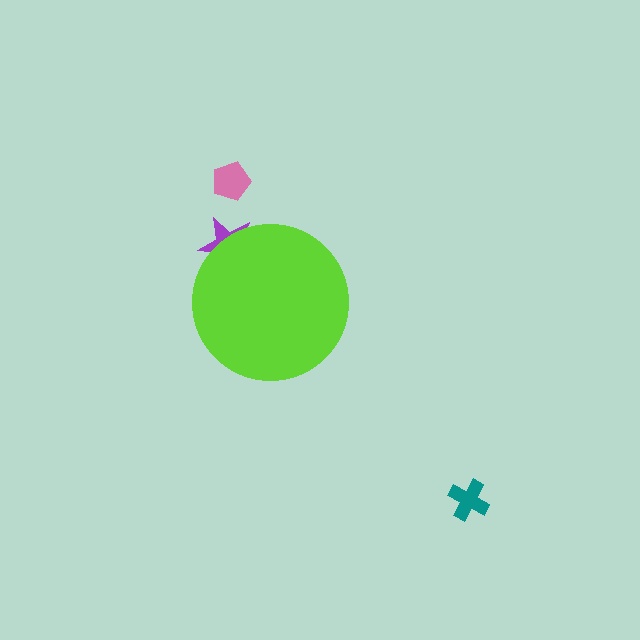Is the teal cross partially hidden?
No, the teal cross is fully visible.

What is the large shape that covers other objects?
A lime circle.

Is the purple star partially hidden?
Yes, the purple star is partially hidden behind the lime circle.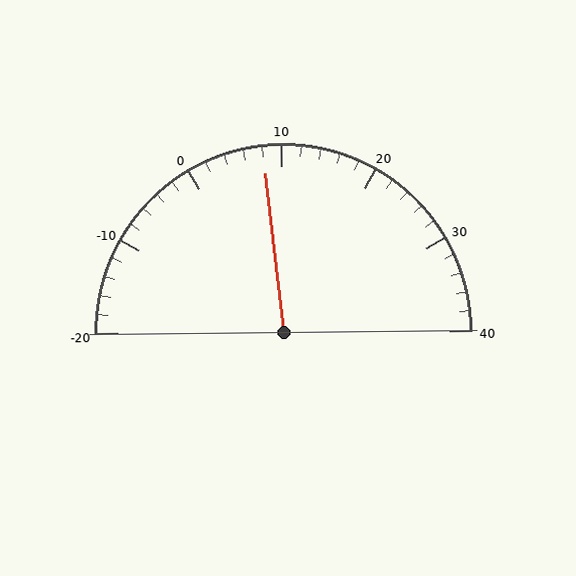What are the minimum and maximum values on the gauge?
The gauge ranges from -20 to 40.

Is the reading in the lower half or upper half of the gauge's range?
The reading is in the lower half of the range (-20 to 40).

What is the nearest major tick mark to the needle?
The nearest major tick mark is 10.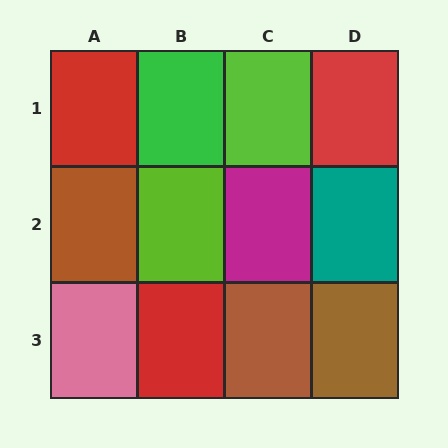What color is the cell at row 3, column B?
Red.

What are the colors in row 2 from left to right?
Brown, lime, magenta, teal.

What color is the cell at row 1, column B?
Green.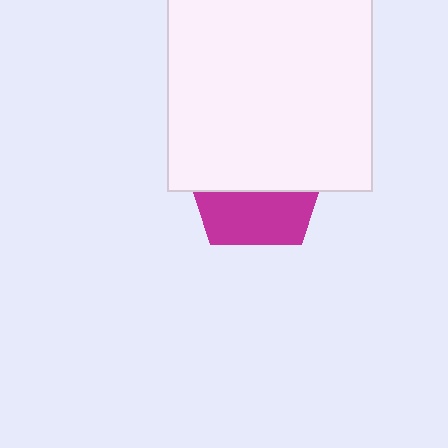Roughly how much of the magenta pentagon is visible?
A small part of it is visible (roughly 41%).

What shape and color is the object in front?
The object in front is a white square.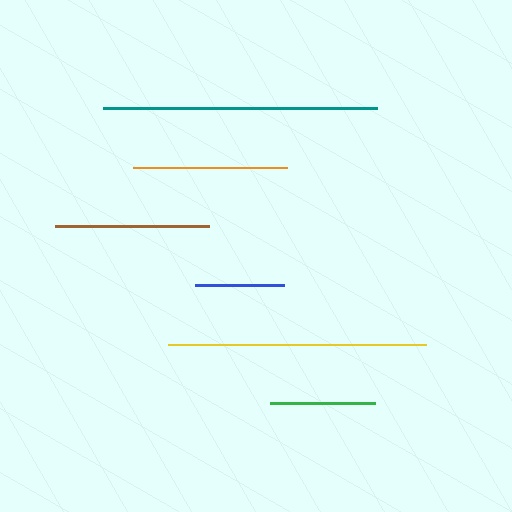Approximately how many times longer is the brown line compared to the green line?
The brown line is approximately 1.5 times the length of the green line.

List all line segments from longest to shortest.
From longest to shortest: teal, yellow, orange, brown, green, blue.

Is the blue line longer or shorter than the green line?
The green line is longer than the blue line.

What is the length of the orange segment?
The orange segment is approximately 154 pixels long.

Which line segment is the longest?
The teal line is the longest at approximately 274 pixels.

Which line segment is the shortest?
The blue line is the shortest at approximately 89 pixels.